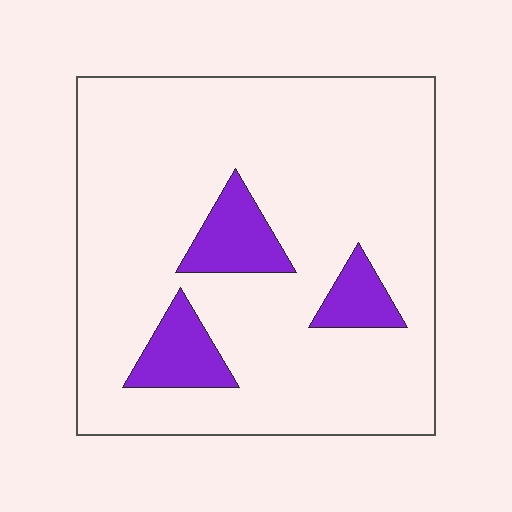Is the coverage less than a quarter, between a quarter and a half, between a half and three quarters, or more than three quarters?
Less than a quarter.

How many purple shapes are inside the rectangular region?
3.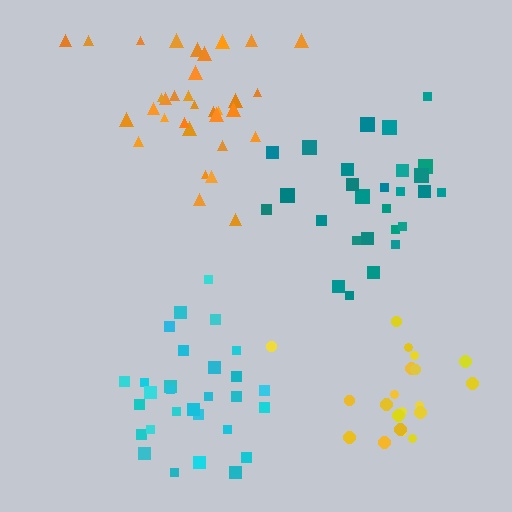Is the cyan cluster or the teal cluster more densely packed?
Cyan.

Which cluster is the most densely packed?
Orange.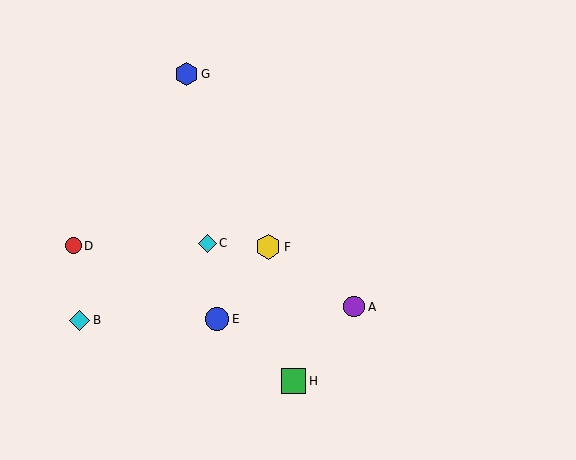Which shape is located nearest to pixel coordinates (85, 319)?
The cyan diamond (labeled B) at (80, 320) is nearest to that location.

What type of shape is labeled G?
Shape G is a blue hexagon.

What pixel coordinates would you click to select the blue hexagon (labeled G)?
Click at (186, 74) to select the blue hexagon G.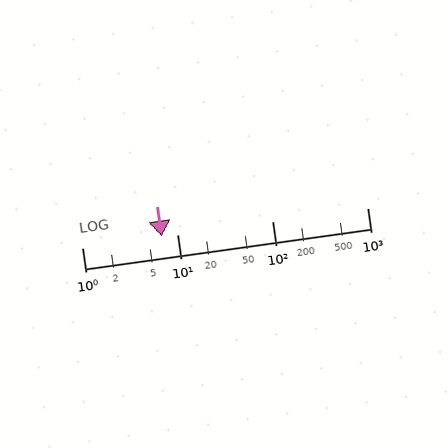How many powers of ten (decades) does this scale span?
The scale spans 3 decades, from 1 to 1000.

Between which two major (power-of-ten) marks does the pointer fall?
The pointer is between 1 and 10.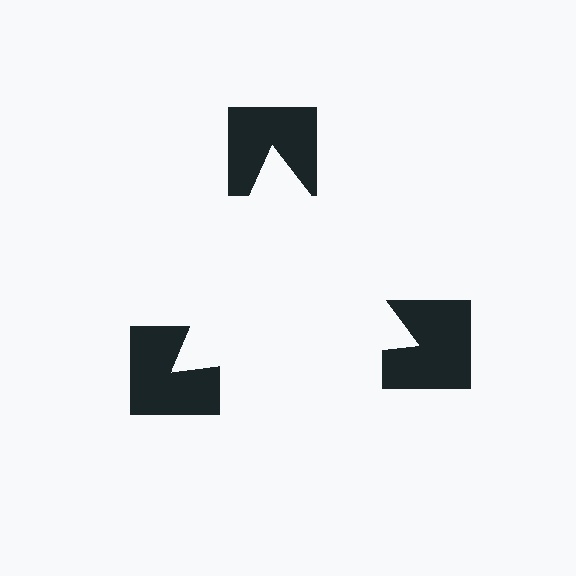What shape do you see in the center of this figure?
An illusory triangle — its edges are inferred from the aligned wedge cuts in the notched squares, not physically drawn.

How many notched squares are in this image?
There are 3 — one at each vertex of the illusory triangle.